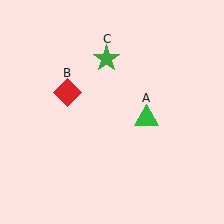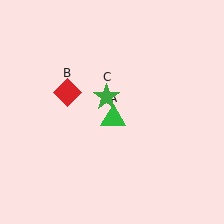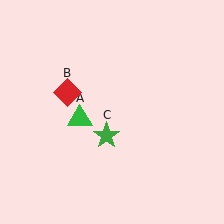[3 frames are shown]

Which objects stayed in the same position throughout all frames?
Red diamond (object B) remained stationary.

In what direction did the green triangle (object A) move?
The green triangle (object A) moved left.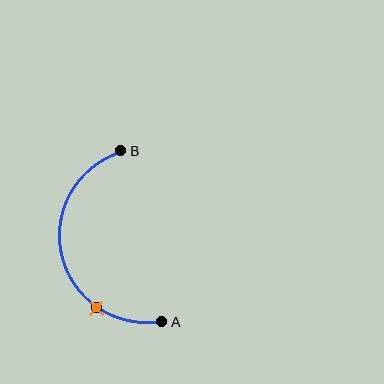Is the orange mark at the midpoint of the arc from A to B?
No. The orange mark lies on the arc but is closer to endpoint A. The arc midpoint would be at the point on the curve equidistant along the arc from both A and B.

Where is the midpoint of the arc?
The arc midpoint is the point on the curve farthest from the straight line joining A and B. It sits to the left of that line.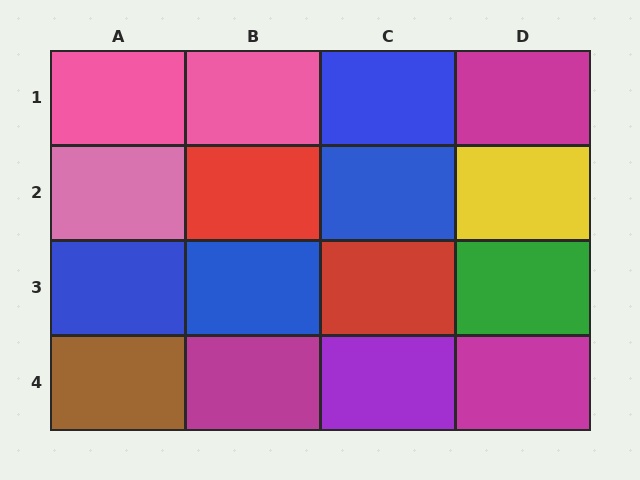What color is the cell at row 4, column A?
Brown.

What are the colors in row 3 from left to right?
Blue, blue, red, green.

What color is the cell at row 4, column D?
Magenta.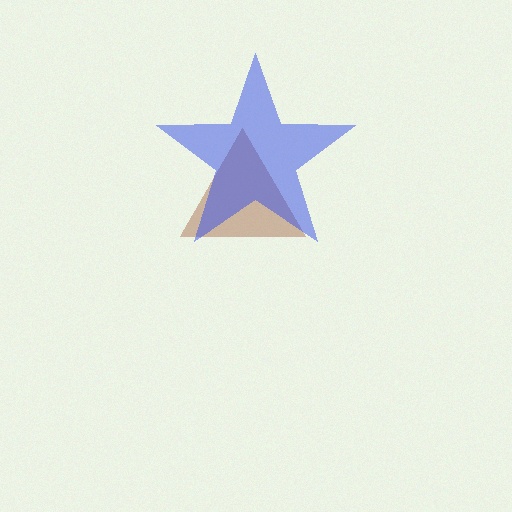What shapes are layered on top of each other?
The layered shapes are: a brown triangle, a blue star.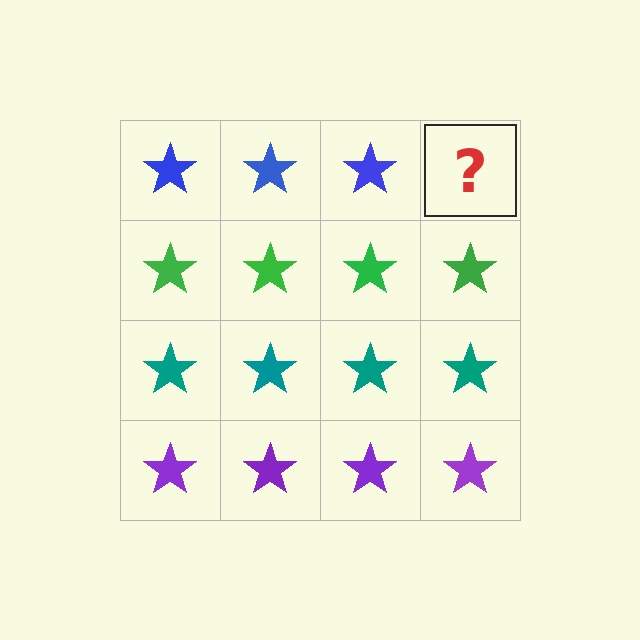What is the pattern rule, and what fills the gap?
The rule is that each row has a consistent color. The gap should be filled with a blue star.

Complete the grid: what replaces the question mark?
The question mark should be replaced with a blue star.